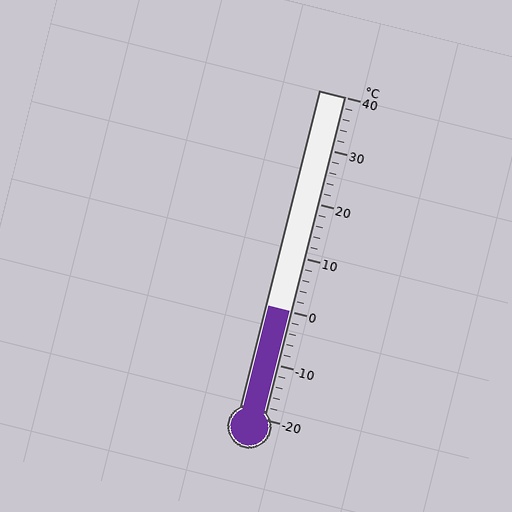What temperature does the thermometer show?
The thermometer shows approximately 0°C.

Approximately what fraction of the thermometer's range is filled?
The thermometer is filled to approximately 35% of its range.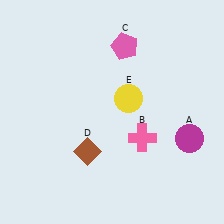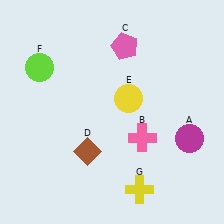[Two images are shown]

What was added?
A lime circle (F), a yellow cross (G) were added in Image 2.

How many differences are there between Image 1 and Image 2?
There are 2 differences between the two images.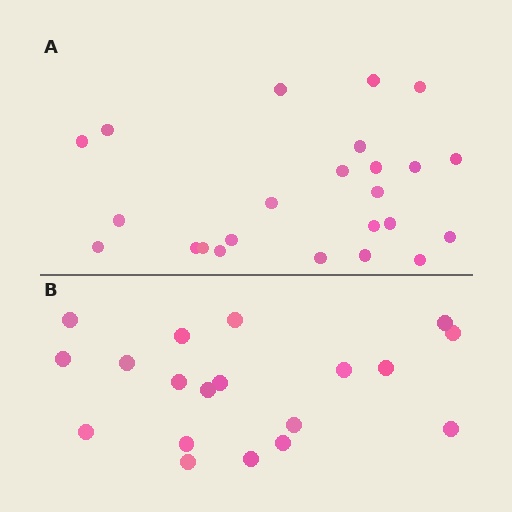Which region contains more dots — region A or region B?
Region A (the top region) has more dots.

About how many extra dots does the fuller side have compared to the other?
Region A has about 5 more dots than region B.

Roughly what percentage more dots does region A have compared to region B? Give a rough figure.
About 25% more.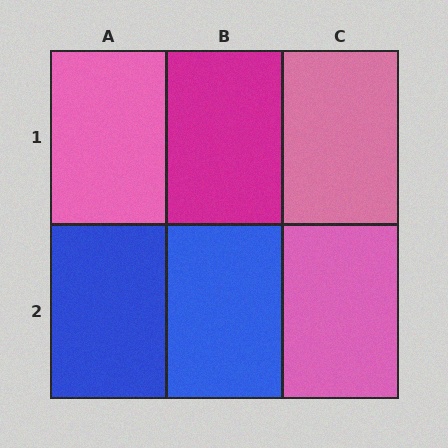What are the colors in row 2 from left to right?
Blue, blue, pink.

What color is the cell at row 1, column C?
Pink.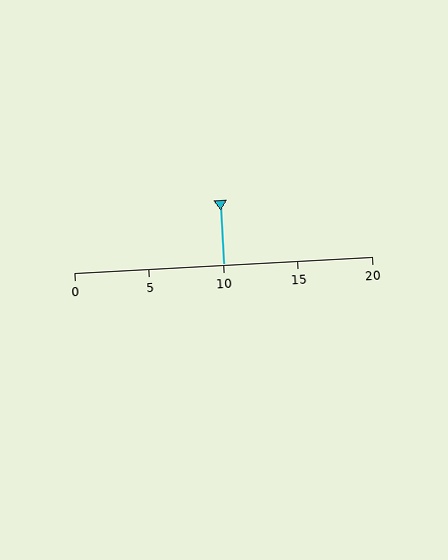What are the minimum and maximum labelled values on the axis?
The axis runs from 0 to 20.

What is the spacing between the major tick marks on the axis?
The major ticks are spaced 5 apart.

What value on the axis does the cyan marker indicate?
The marker indicates approximately 10.